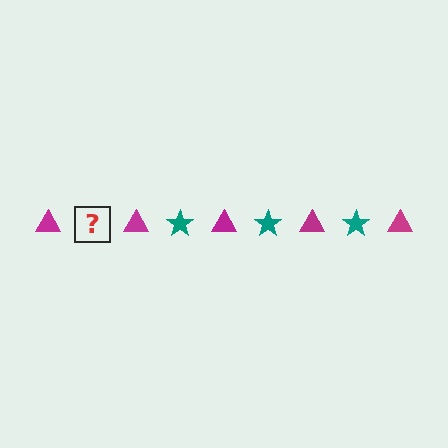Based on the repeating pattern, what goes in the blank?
The blank should be a teal star.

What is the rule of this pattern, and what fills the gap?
The rule is that the pattern alternates between magenta triangle and teal star. The gap should be filled with a teal star.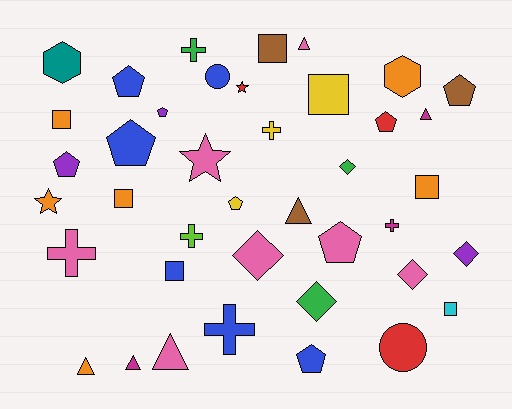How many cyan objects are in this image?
There is 1 cyan object.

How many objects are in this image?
There are 40 objects.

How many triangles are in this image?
There are 6 triangles.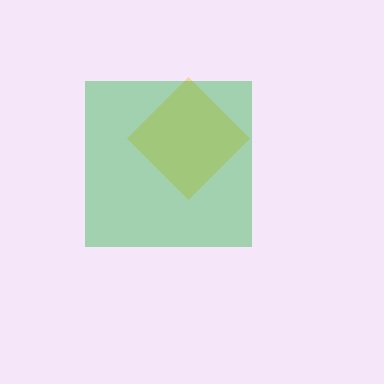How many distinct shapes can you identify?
There are 2 distinct shapes: a yellow diamond, a green square.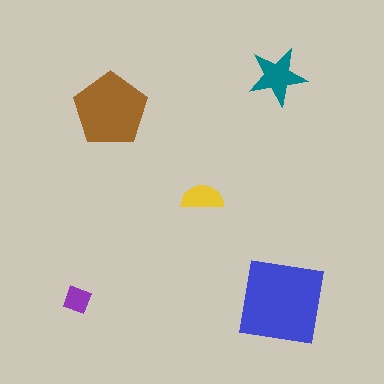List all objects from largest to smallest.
The blue square, the brown pentagon, the teal star, the yellow semicircle, the purple diamond.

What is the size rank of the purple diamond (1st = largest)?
5th.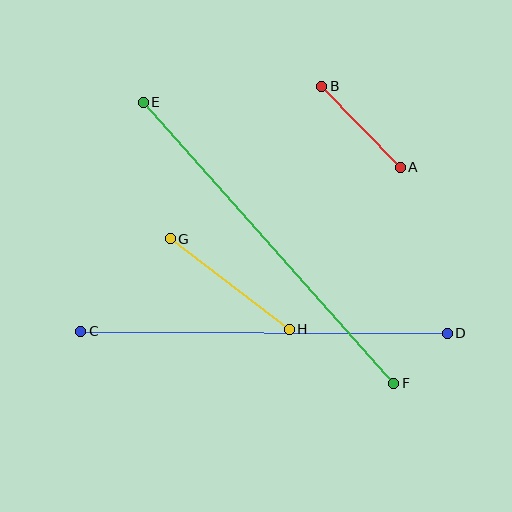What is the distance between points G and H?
The distance is approximately 150 pixels.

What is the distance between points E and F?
The distance is approximately 376 pixels.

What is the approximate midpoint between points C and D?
The midpoint is at approximately (264, 332) pixels.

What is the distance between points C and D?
The distance is approximately 366 pixels.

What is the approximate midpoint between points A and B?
The midpoint is at approximately (361, 127) pixels.